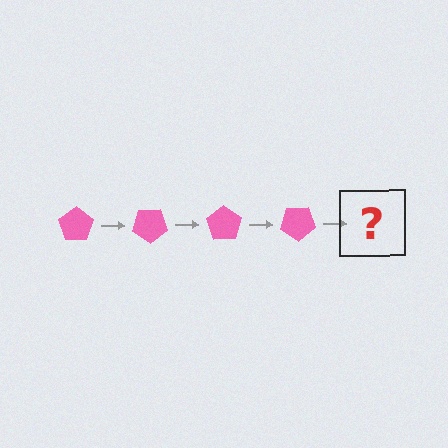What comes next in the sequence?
The next element should be a pink pentagon rotated 140 degrees.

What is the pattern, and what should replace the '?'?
The pattern is that the pentagon rotates 35 degrees each step. The '?' should be a pink pentagon rotated 140 degrees.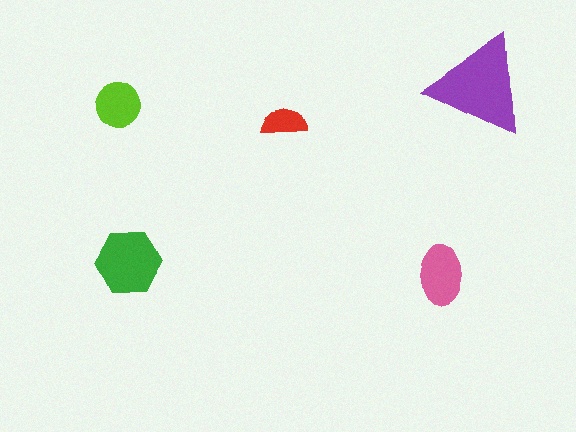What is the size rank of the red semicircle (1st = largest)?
5th.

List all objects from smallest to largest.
The red semicircle, the lime circle, the pink ellipse, the green hexagon, the purple triangle.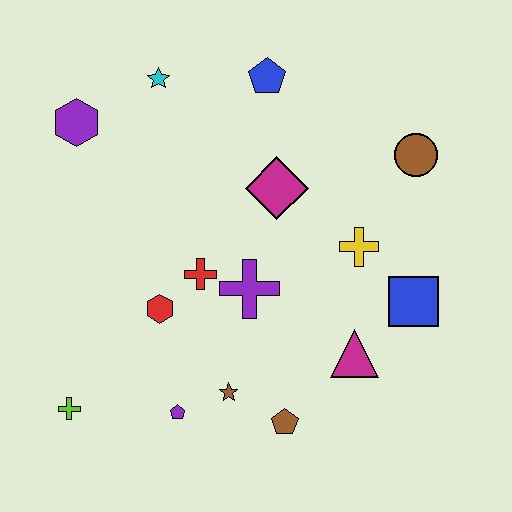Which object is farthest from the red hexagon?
The brown circle is farthest from the red hexagon.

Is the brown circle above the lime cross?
Yes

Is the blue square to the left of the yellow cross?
No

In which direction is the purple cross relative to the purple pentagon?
The purple cross is above the purple pentagon.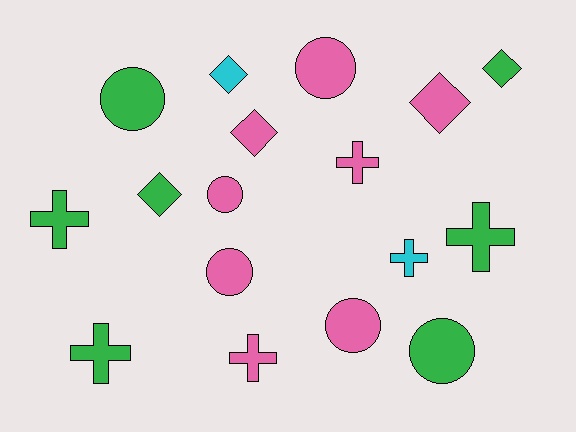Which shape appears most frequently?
Cross, with 6 objects.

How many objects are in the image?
There are 17 objects.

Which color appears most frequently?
Pink, with 8 objects.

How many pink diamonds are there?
There are 2 pink diamonds.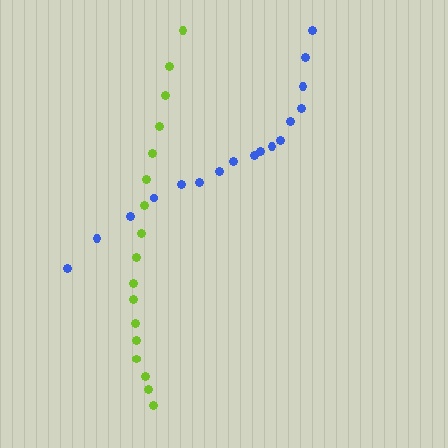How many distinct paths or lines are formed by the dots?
There are 2 distinct paths.